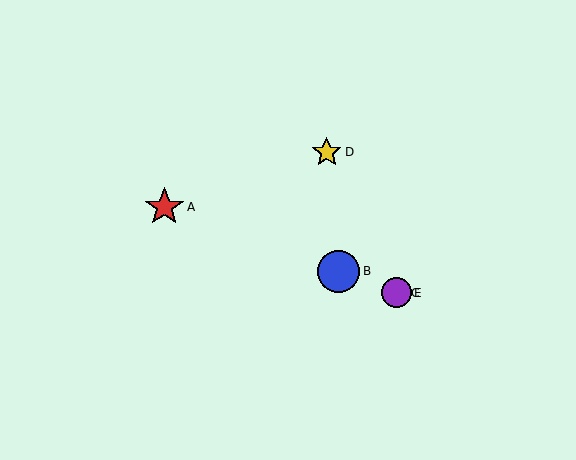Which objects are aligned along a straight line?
Objects A, B, C, E are aligned along a straight line.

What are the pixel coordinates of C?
Object C is at (397, 293).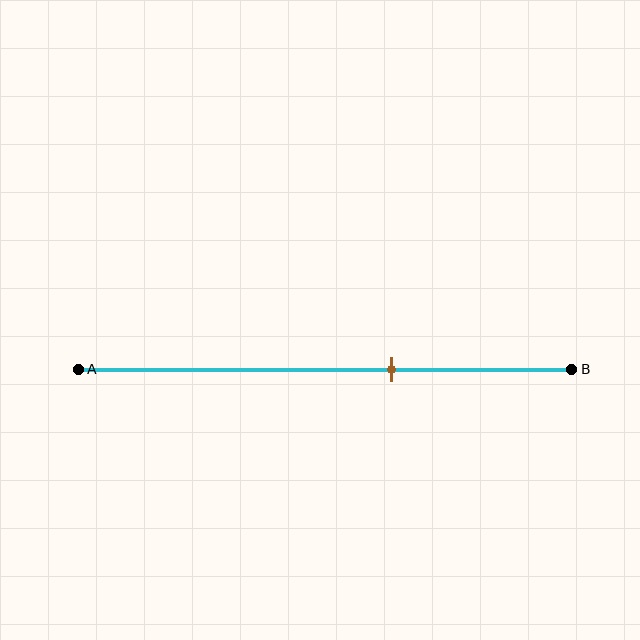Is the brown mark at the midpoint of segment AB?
No, the mark is at about 65% from A, not at the 50% midpoint.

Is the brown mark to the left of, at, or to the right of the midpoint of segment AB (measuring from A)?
The brown mark is to the right of the midpoint of segment AB.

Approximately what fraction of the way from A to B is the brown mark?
The brown mark is approximately 65% of the way from A to B.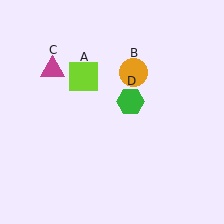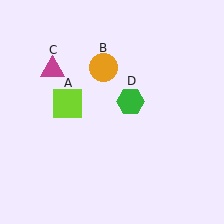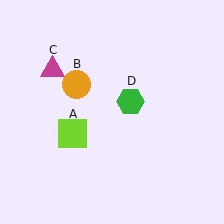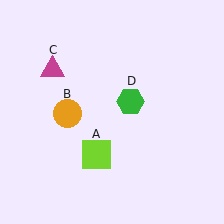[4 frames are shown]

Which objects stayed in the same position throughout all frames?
Magenta triangle (object C) and green hexagon (object D) remained stationary.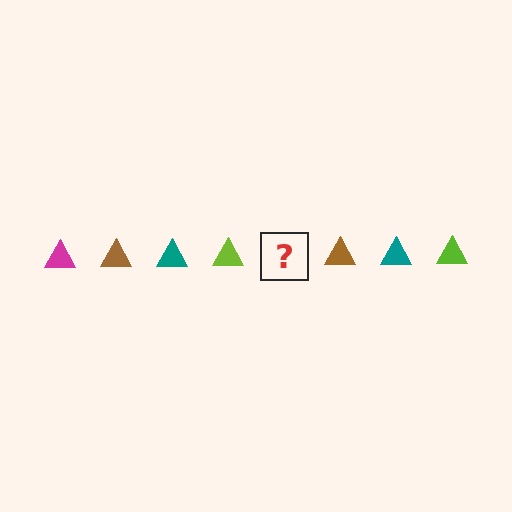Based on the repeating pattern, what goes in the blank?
The blank should be a magenta triangle.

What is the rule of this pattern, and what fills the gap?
The rule is that the pattern cycles through magenta, brown, teal, lime triangles. The gap should be filled with a magenta triangle.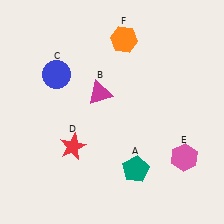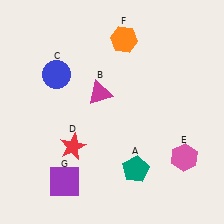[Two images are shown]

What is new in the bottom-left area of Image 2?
A purple square (G) was added in the bottom-left area of Image 2.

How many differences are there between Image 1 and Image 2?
There is 1 difference between the two images.